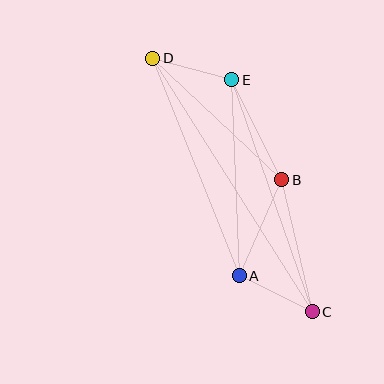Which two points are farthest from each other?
Points C and D are farthest from each other.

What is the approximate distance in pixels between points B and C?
The distance between B and C is approximately 135 pixels.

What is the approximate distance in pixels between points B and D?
The distance between B and D is approximately 177 pixels.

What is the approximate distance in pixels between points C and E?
The distance between C and E is approximately 246 pixels.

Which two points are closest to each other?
Points D and E are closest to each other.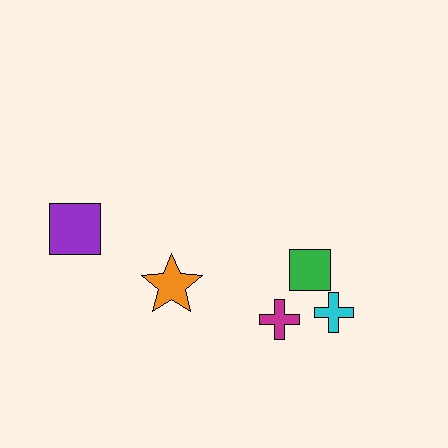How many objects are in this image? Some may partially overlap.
There are 5 objects.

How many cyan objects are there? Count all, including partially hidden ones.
There is 1 cyan object.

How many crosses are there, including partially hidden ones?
There are 2 crosses.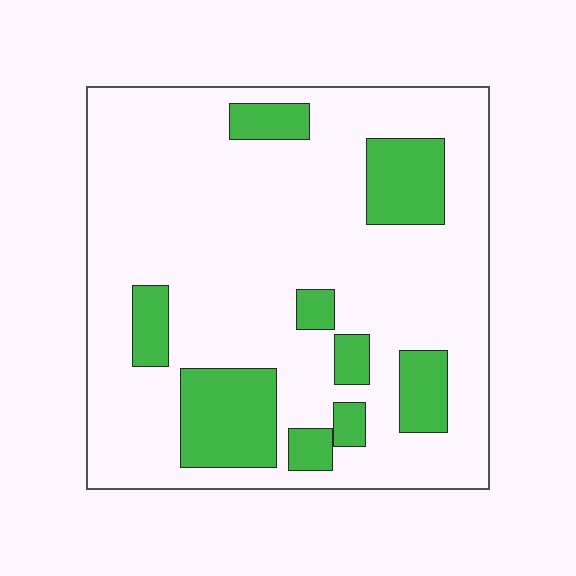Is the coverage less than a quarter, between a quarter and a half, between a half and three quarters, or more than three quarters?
Less than a quarter.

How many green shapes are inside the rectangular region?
9.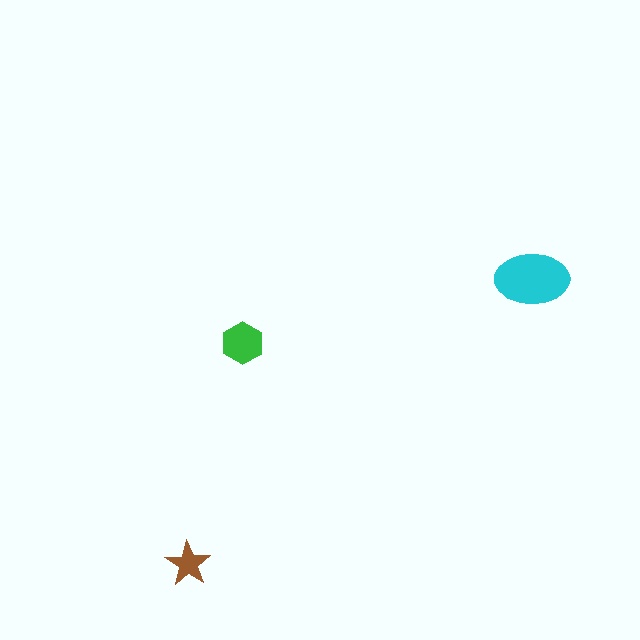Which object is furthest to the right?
The cyan ellipse is rightmost.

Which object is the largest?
The cyan ellipse.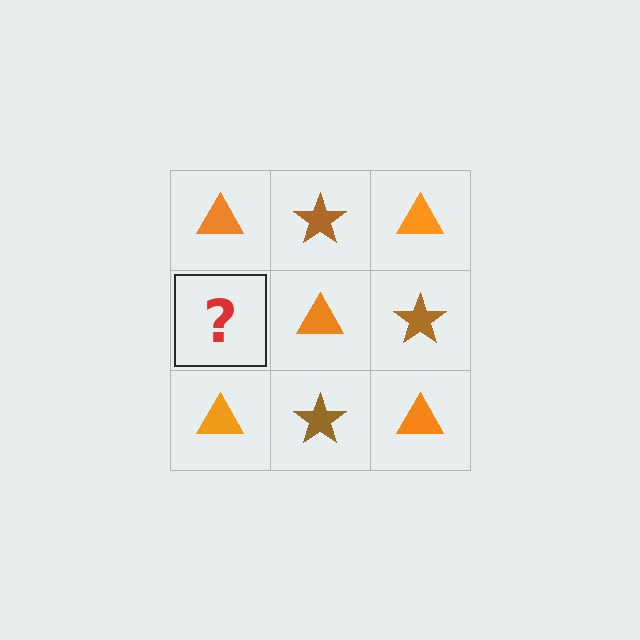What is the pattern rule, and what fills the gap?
The rule is that it alternates orange triangle and brown star in a checkerboard pattern. The gap should be filled with a brown star.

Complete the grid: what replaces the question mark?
The question mark should be replaced with a brown star.